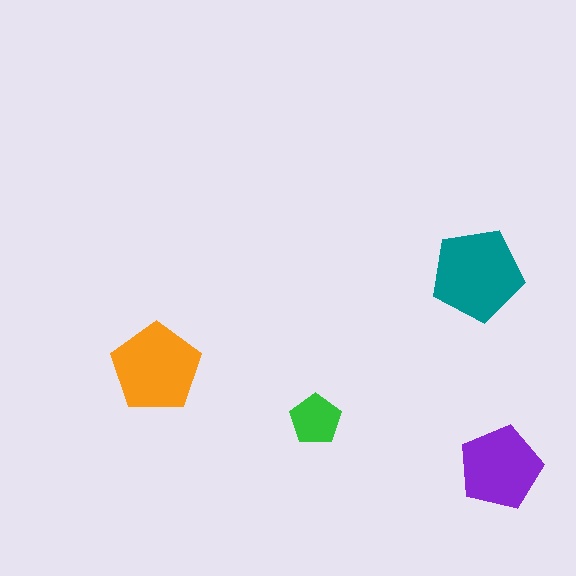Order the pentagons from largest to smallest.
the teal one, the orange one, the purple one, the green one.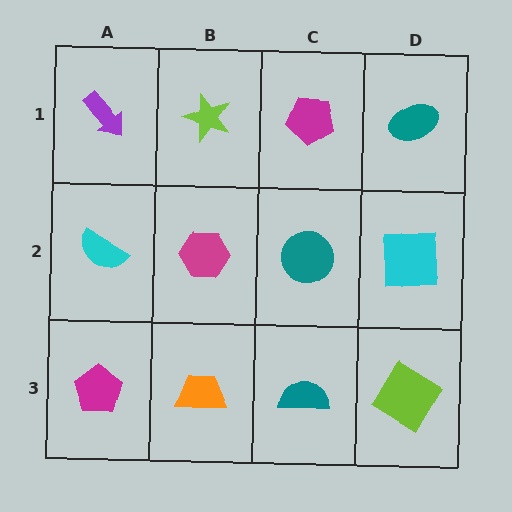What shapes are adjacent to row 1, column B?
A magenta hexagon (row 2, column B), a purple arrow (row 1, column A), a magenta pentagon (row 1, column C).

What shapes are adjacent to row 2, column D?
A teal ellipse (row 1, column D), a lime diamond (row 3, column D), a teal circle (row 2, column C).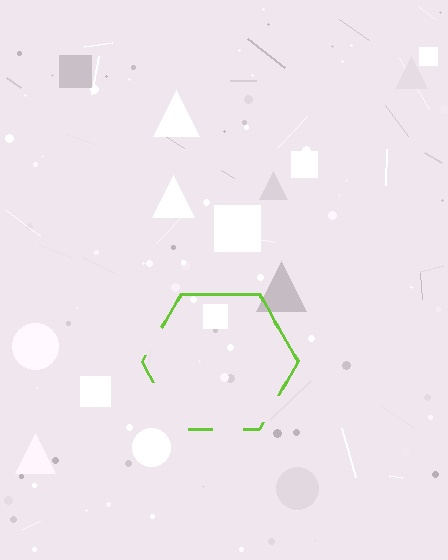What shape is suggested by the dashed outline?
The dashed outline suggests a hexagon.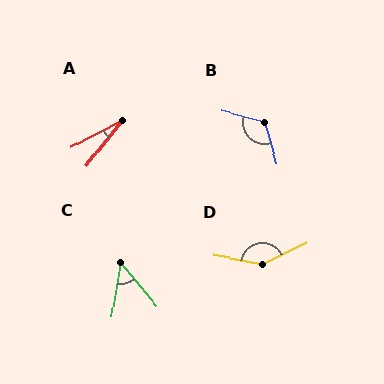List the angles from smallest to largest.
A (24°), C (48°), B (121°), D (144°).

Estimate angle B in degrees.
Approximately 121 degrees.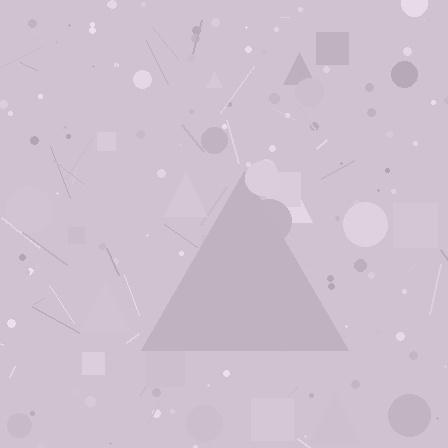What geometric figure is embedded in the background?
A triangle is embedded in the background.